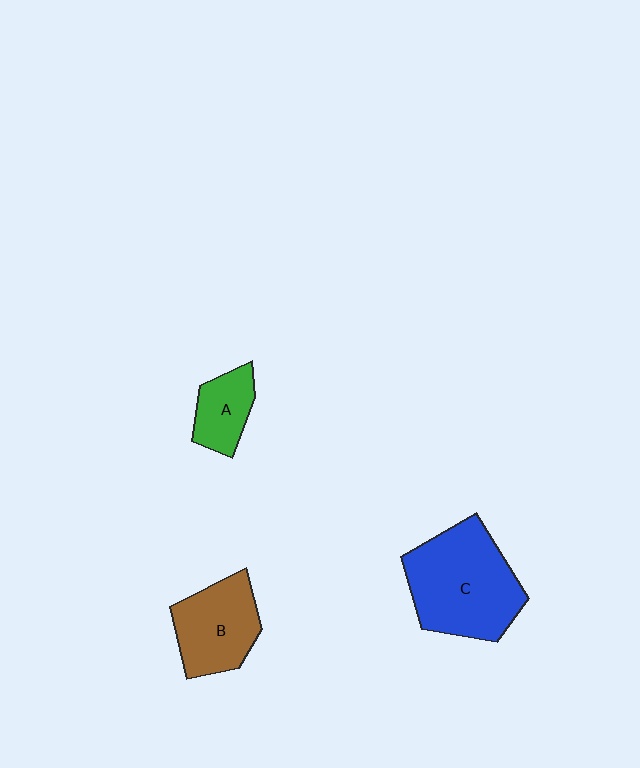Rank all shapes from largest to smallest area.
From largest to smallest: C (blue), B (brown), A (green).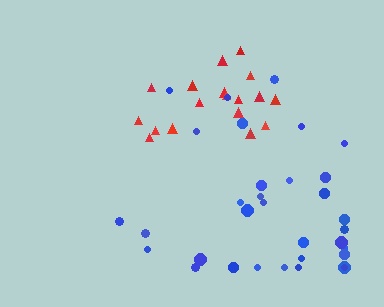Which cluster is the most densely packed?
Red.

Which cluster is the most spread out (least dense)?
Blue.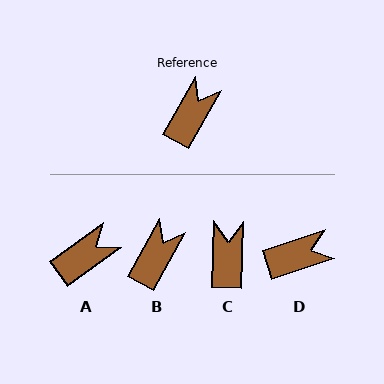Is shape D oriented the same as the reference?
No, it is off by about 42 degrees.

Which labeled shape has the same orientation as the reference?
B.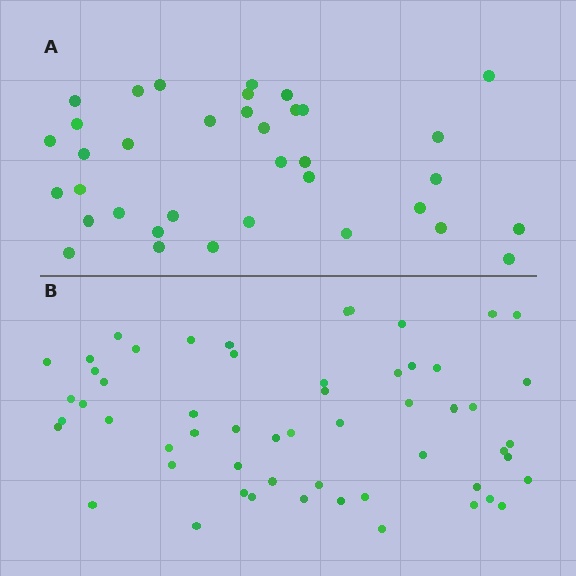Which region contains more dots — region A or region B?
Region B (the bottom region) has more dots.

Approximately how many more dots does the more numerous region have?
Region B has approximately 20 more dots than region A.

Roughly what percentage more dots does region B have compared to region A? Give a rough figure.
About 55% more.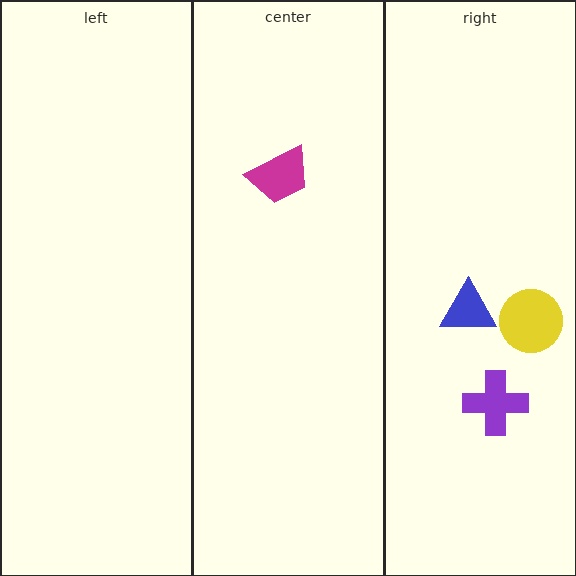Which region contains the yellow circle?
The right region.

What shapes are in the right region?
The blue triangle, the purple cross, the yellow circle.